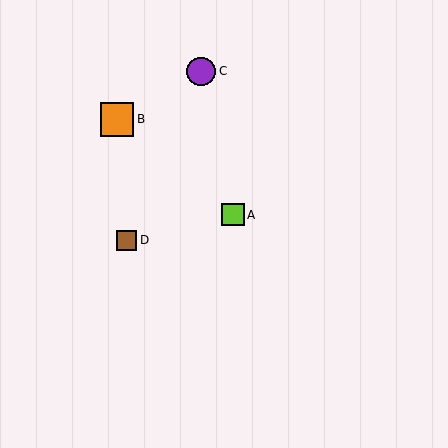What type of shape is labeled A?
Shape A is a lime square.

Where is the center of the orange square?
The center of the orange square is at (117, 119).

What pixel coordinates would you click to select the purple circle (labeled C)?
Click at (201, 72) to select the purple circle C.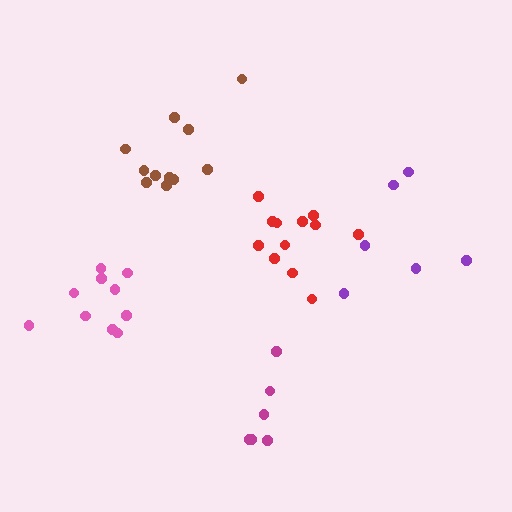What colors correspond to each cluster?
The clusters are colored: purple, brown, red, pink, magenta.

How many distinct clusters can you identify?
There are 5 distinct clusters.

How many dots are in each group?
Group 1: 6 dots, Group 2: 11 dots, Group 3: 12 dots, Group 4: 10 dots, Group 5: 6 dots (45 total).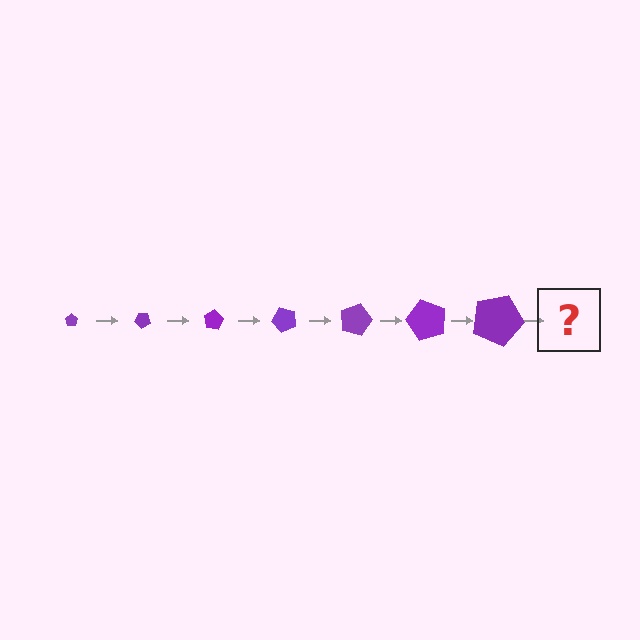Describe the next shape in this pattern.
It should be a pentagon, larger than the previous one and rotated 280 degrees from the start.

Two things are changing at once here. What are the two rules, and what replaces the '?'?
The two rules are that the pentagon grows larger each step and it rotates 40 degrees each step. The '?' should be a pentagon, larger than the previous one and rotated 280 degrees from the start.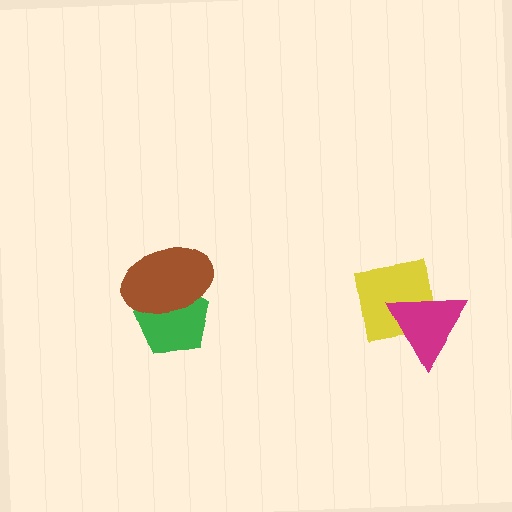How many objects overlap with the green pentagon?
1 object overlaps with the green pentagon.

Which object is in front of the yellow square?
The magenta triangle is in front of the yellow square.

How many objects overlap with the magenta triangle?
1 object overlaps with the magenta triangle.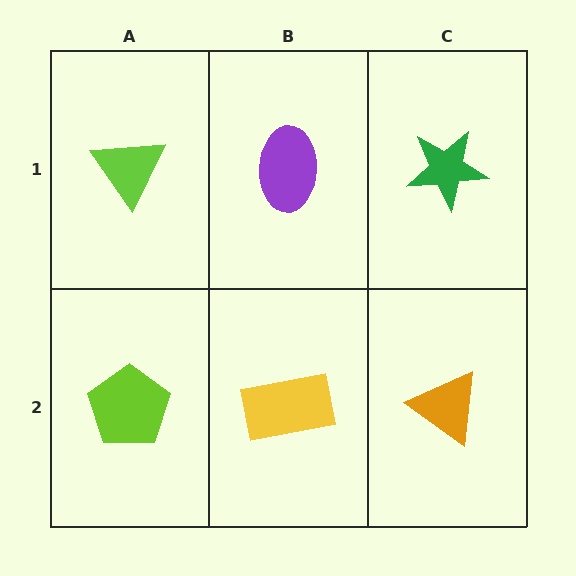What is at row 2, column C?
An orange triangle.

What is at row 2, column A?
A lime pentagon.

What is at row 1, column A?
A lime triangle.